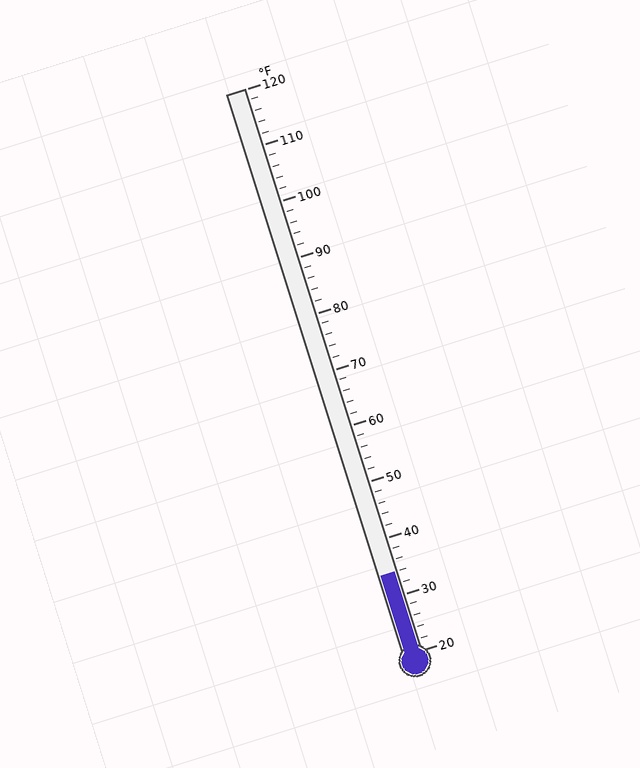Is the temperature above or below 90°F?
The temperature is below 90°F.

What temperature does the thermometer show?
The thermometer shows approximately 34°F.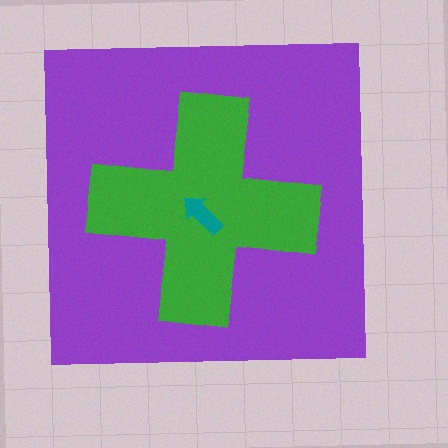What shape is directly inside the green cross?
The teal arrow.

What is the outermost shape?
The purple square.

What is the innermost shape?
The teal arrow.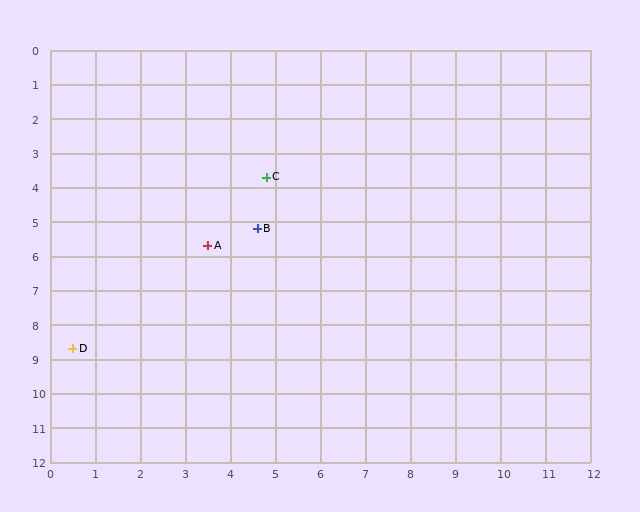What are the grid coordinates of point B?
Point B is at approximately (4.6, 5.2).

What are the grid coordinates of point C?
Point C is at approximately (4.8, 3.7).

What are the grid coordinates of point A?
Point A is at approximately (3.5, 5.7).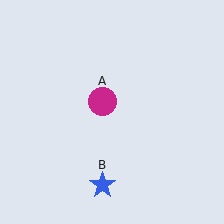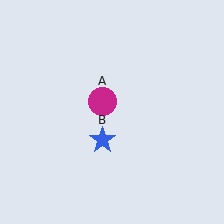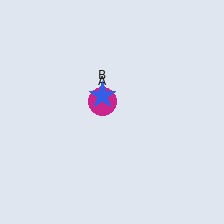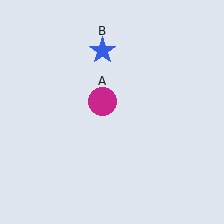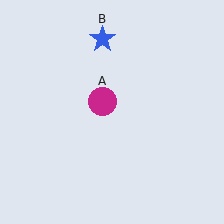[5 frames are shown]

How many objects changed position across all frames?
1 object changed position: blue star (object B).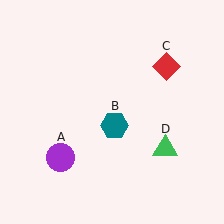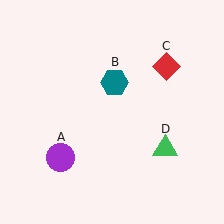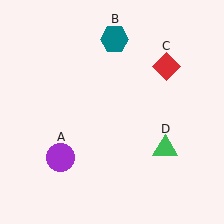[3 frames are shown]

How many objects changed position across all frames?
1 object changed position: teal hexagon (object B).